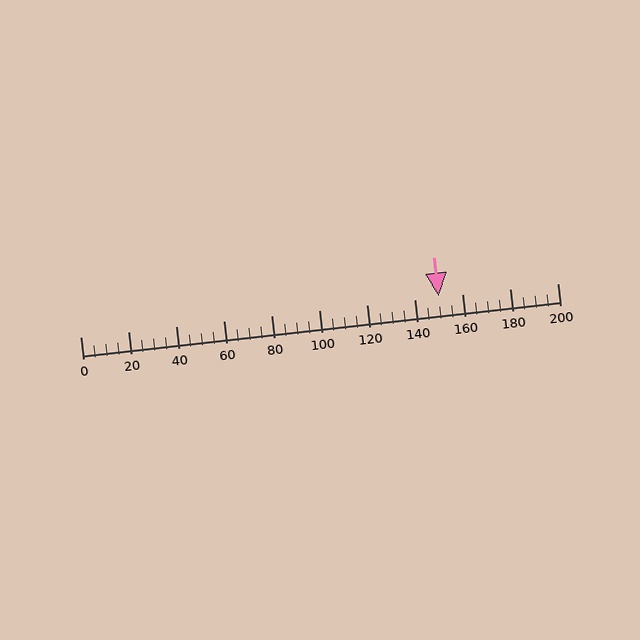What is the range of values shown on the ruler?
The ruler shows values from 0 to 200.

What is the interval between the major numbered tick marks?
The major tick marks are spaced 20 units apart.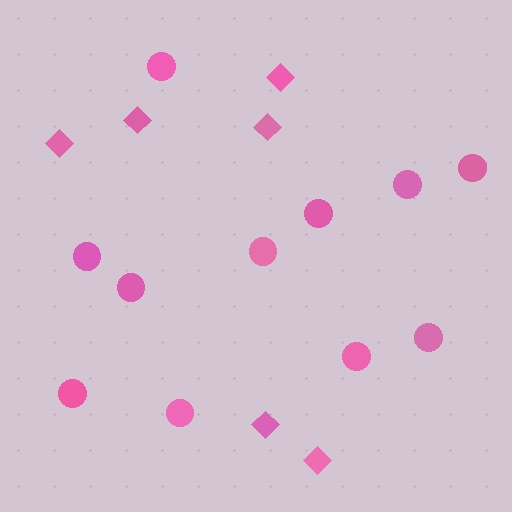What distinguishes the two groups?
There are 2 groups: one group of diamonds (6) and one group of circles (11).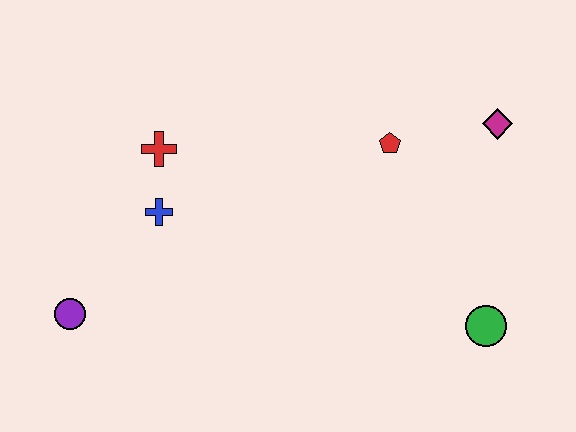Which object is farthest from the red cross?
The green circle is farthest from the red cross.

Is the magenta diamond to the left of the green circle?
No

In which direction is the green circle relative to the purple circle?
The green circle is to the right of the purple circle.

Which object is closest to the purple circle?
The blue cross is closest to the purple circle.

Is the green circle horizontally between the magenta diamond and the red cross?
Yes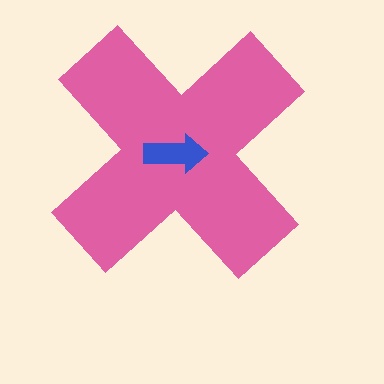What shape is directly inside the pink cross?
The blue arrow.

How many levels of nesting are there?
2.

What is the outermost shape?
The pink cross.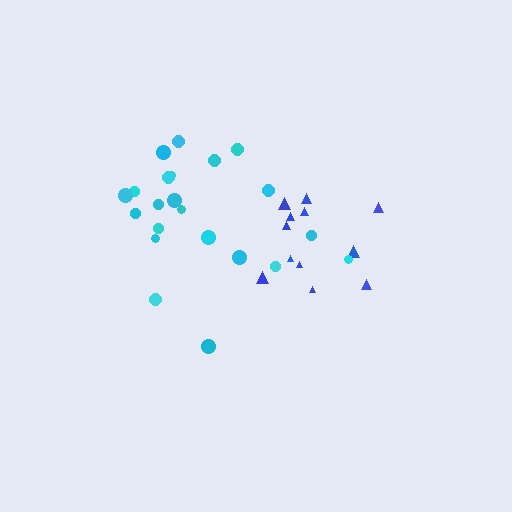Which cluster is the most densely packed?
Cyan.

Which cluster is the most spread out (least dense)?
Blue.